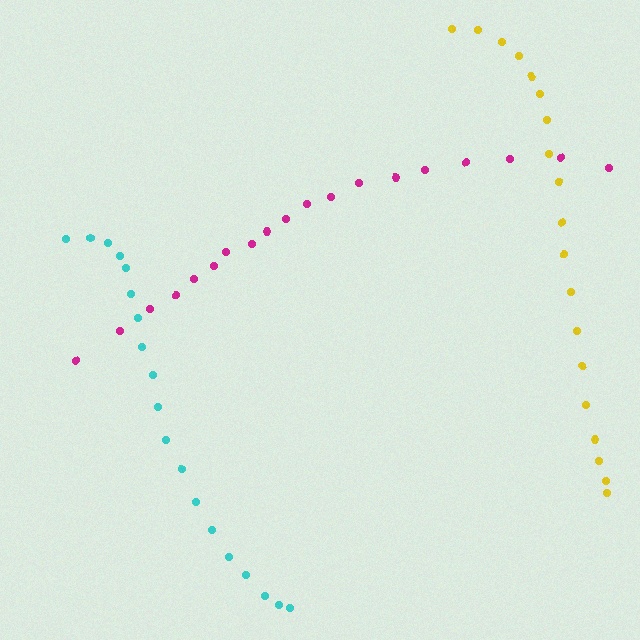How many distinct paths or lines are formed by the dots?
There are 3 distinct paths.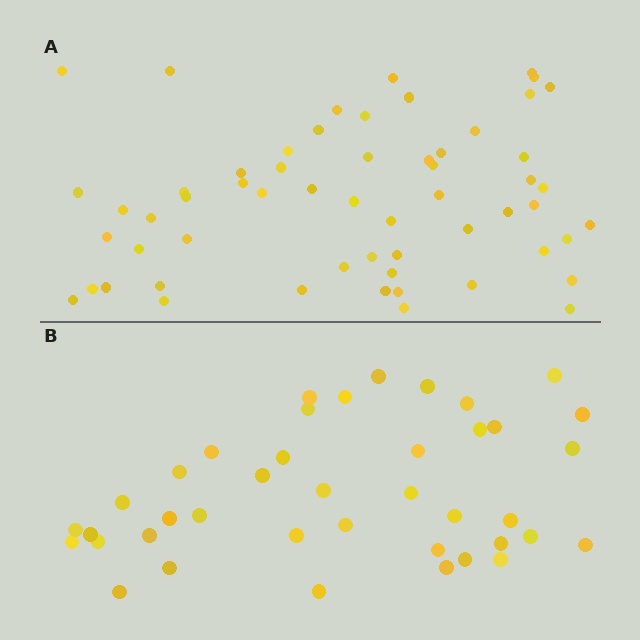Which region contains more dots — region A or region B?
Region A (the top region) has more dots.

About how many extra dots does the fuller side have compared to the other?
Region A has approximately 20 more dots than region B.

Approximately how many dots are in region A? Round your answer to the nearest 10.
About 60 dots. (The exact count is 58, which rounds to 60.)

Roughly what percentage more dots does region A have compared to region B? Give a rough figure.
About 45% more.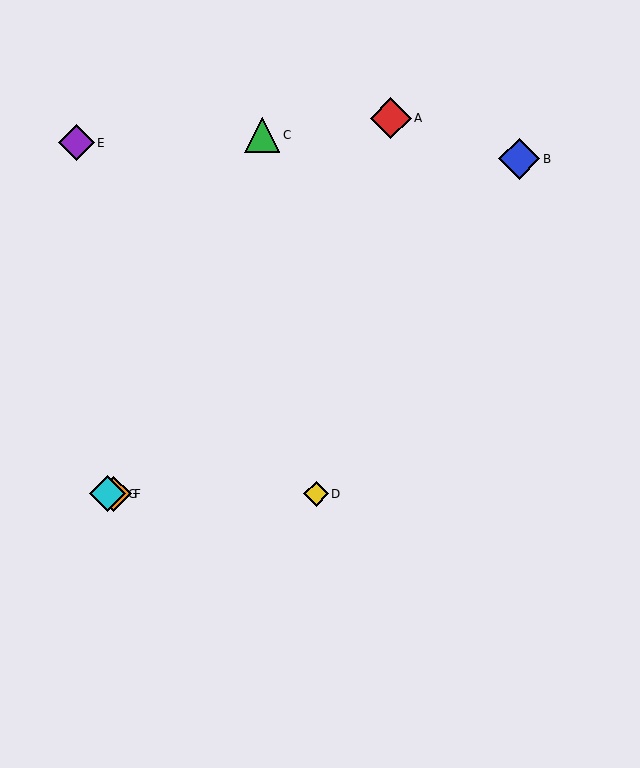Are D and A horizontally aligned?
No, D is at y≈494 and A is at y≈118.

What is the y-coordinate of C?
Object C is at y≈135.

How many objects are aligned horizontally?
3 objects (D, F, G) are aligned horizontally.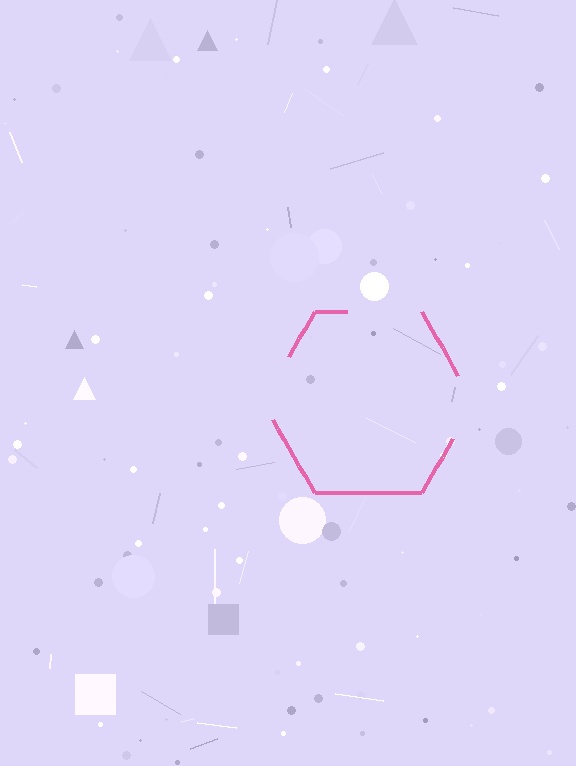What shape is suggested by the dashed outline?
The dashed outline suggests a hexagon.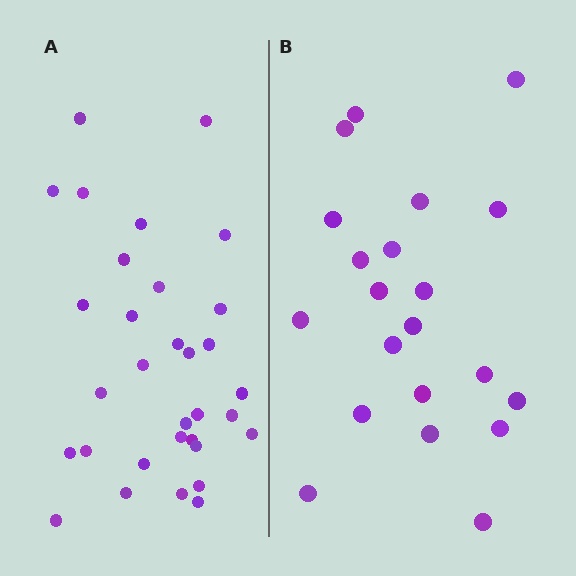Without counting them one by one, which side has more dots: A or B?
Region A (the left region) has more dots.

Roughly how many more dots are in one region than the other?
Region A has roughly 12 or so more dots than region B.